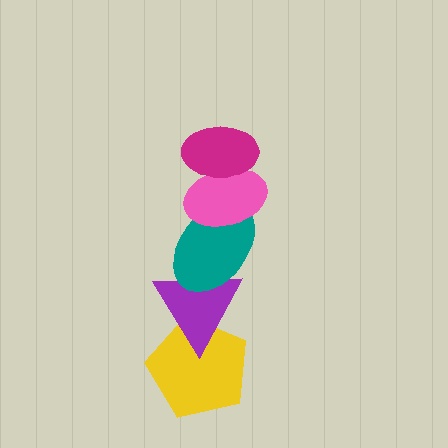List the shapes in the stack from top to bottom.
From top to bottom: the magenta ellipse, the pink ellipse, the teal ellipse, the purple triangle, the yellow pentagon.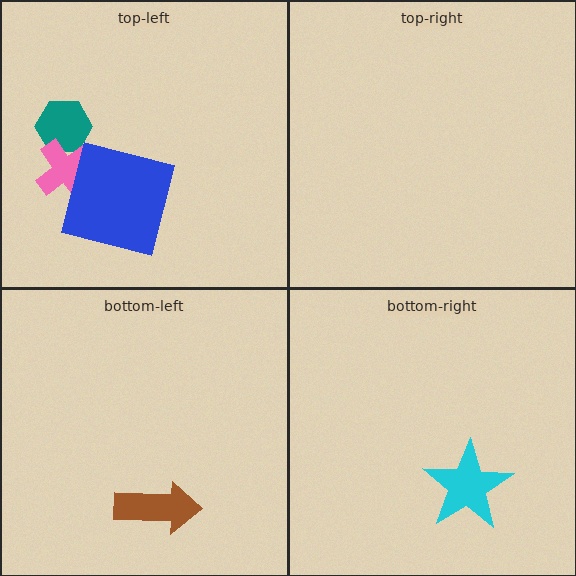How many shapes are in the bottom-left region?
1.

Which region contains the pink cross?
The top-left region.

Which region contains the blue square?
The top-left region.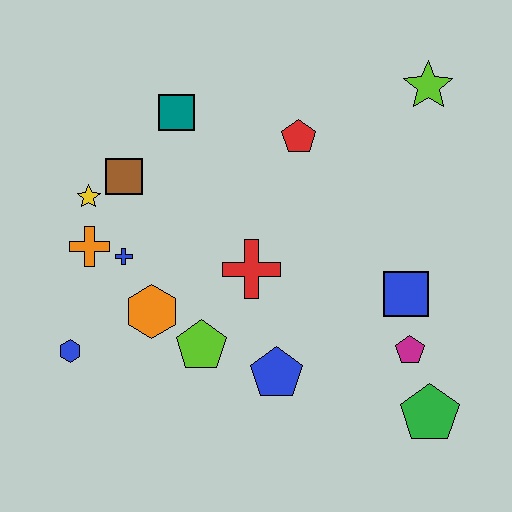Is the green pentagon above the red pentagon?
No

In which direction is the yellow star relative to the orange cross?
The yellow star is above the orange cross.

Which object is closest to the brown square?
The yellow star is closest to the brown square.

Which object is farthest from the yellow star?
The green pentagon is farthest from the yellow star.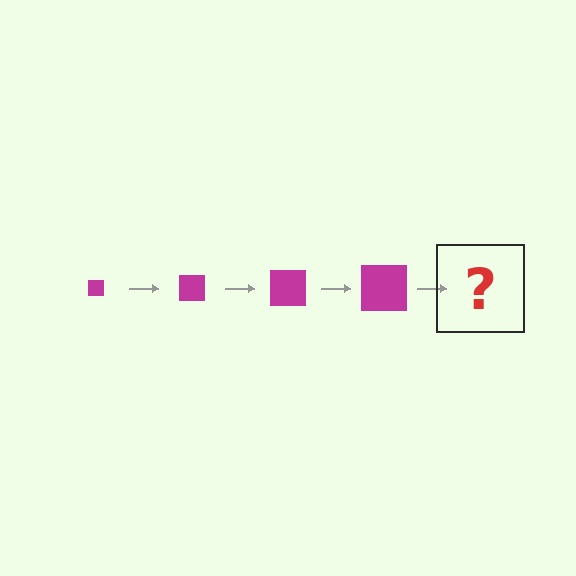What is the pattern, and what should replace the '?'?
The pattern is that the square gets progressively larger each step. The '?' should be a magenta square, larger than the previous one.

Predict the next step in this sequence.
The next step is a magenta square, larger than the previous one.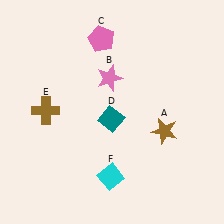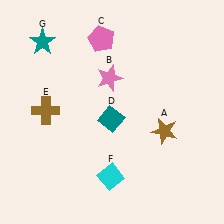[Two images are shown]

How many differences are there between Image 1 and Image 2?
There is 1 difference between the two images.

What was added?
A teal star (G) was added in Image 2.